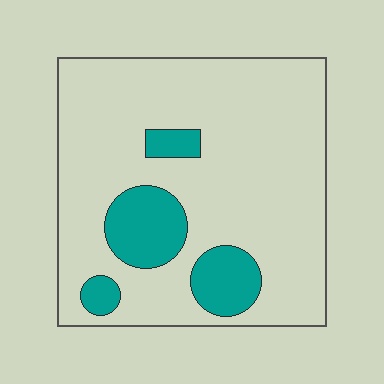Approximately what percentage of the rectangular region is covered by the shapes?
Approximately 15%.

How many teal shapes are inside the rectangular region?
4.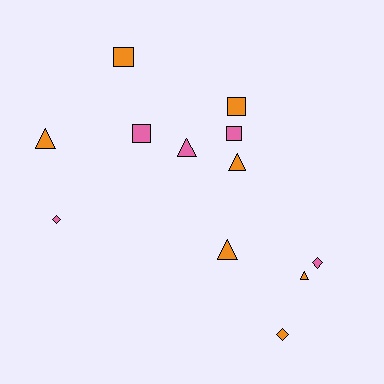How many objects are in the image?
There are 12 objects.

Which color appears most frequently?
Orange, with 7 objects.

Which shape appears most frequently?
Triangle, with 5 objects.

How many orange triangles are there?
There are 4 orange triangles.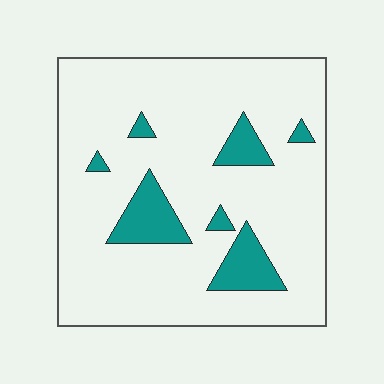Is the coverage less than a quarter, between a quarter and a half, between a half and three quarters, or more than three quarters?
Less than a quarter.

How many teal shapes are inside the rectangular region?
7.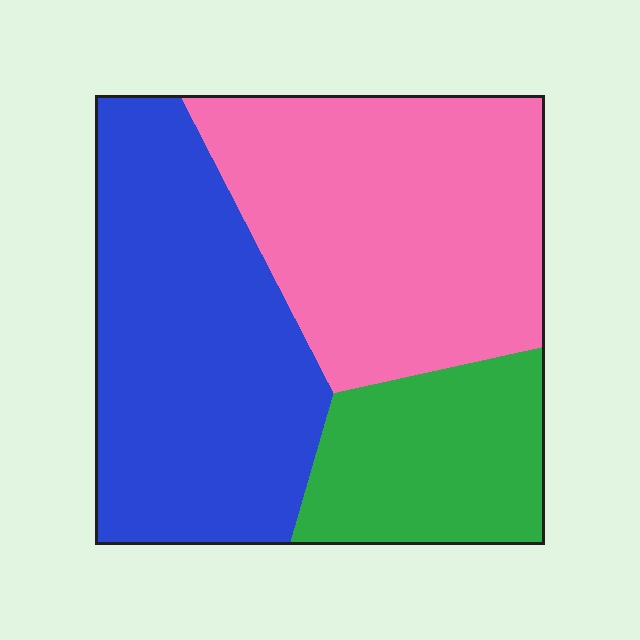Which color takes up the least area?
Green, at roughly 20%.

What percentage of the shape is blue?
Blue takes up about two fifths (2/5) of the shape.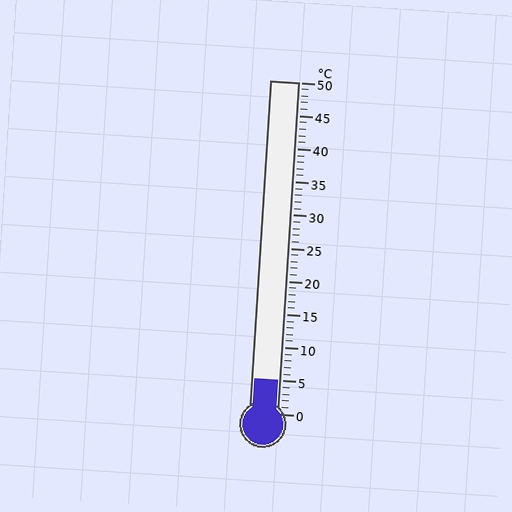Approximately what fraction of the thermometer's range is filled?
The thermometer is filled to approximately 10% of its range.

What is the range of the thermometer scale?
The thermometer scale ranges from 0°C to 50°C.